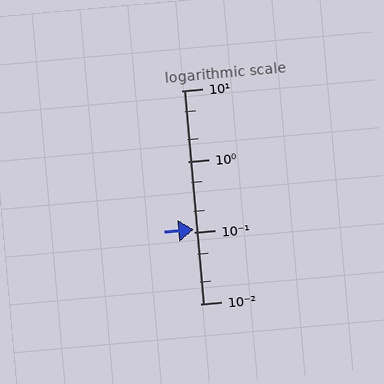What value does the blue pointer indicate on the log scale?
The pointer indicates approximately 0.11.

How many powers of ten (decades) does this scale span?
The scale spans 3 decades, from 0.01 to 10.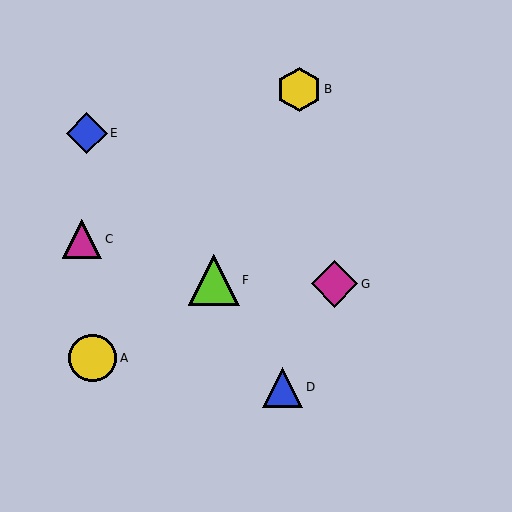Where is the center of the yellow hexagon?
The center of the yellow hexagon is at (299, 89).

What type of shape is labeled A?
Shape A is a yellow circle.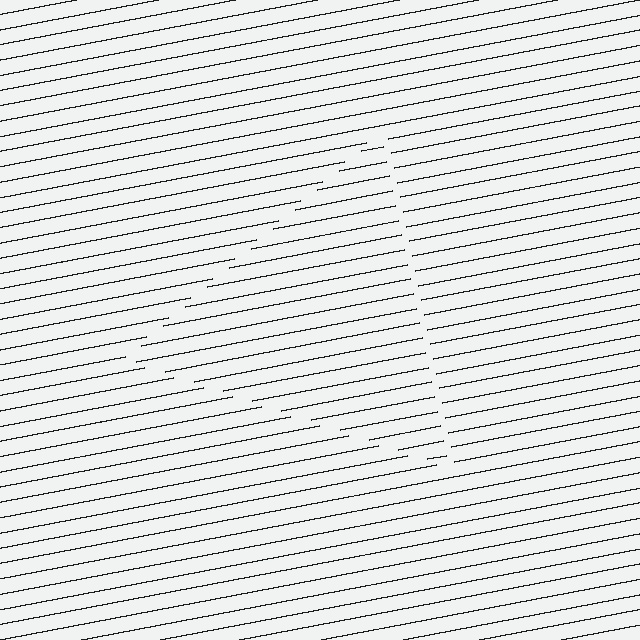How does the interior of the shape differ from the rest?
The interior of the shape contains the same grating, shifted by half a period — the contour is defined by the phase discontinuity where line-ends from the inner and outer gratings abut.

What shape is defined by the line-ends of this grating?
An illusory triangle. The interior of the shape contains the same grating, shifted by half a period — the contour is defined by the phase discontinuity where line-ends from the inner and outer gratings abut.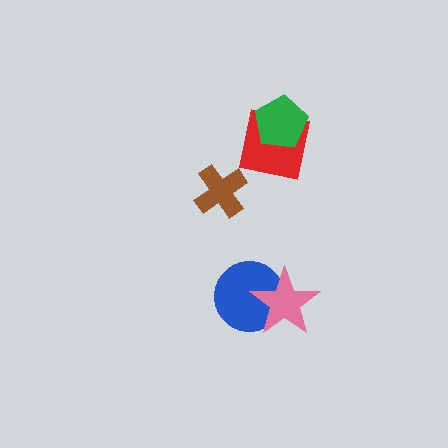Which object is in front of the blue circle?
The pink star is in front of the blue circle.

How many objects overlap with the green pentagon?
1 object overlaps with the green pentagon.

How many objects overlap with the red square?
1 object overlaps with the red square.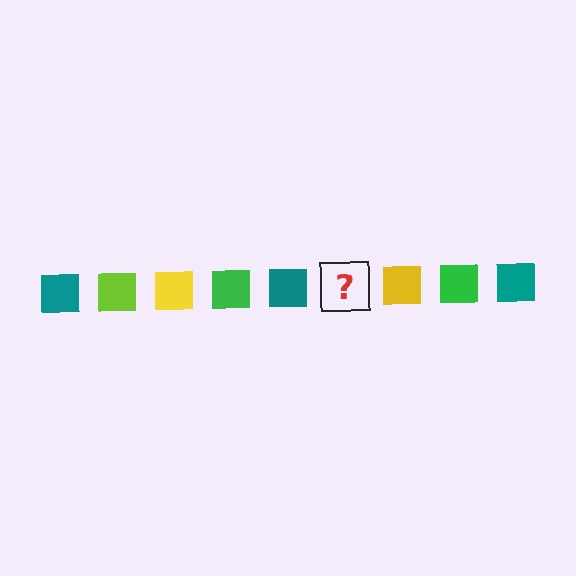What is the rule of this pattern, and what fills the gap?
The rule is that the pattern cycles through teal, lime, yellow, green squares. The gap should be filled with a lime square.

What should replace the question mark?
The question mark should be replaced with a lime square.